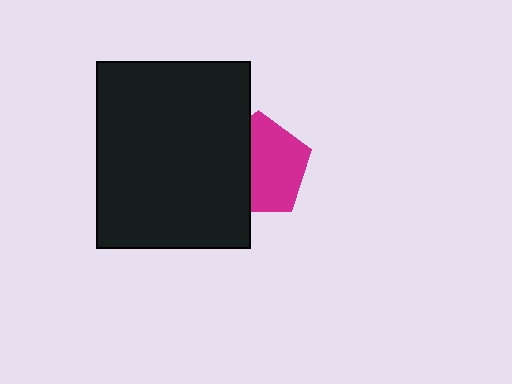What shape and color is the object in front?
The object in front is a black rectangle.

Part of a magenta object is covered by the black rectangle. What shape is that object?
It is a pentagon.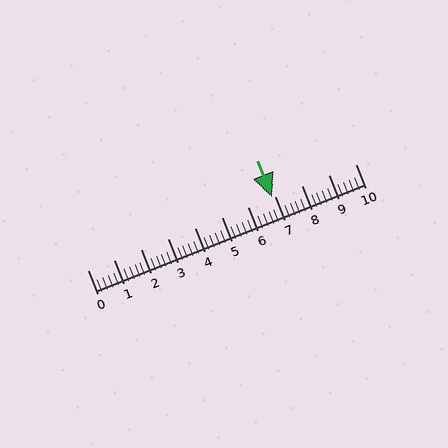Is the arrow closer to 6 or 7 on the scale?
The arrow is closer to 7.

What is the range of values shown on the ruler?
The ruler shows values from 0 to 10.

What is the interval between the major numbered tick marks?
The major tick marks are spaced 1 units apart.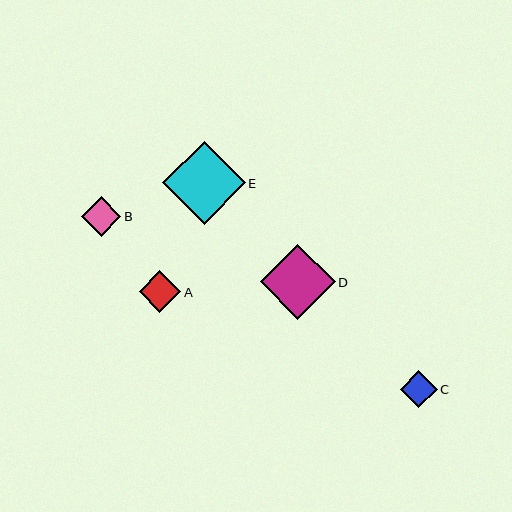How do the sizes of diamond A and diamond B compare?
Diamond A and diamond B are approximately the same size.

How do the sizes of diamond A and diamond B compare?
Diamond A and diamond B are approximately the same size.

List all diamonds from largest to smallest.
From largest to smallest: E, D, A, B, C.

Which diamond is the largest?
Diamond E is the largest with a size of approximately 82 pixels.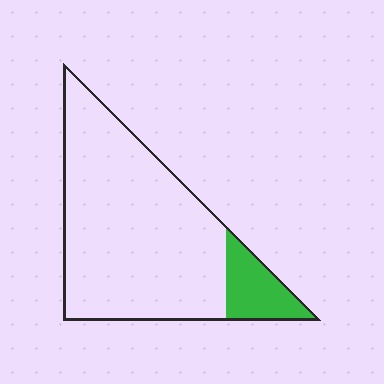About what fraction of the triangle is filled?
About one eighth (1/8).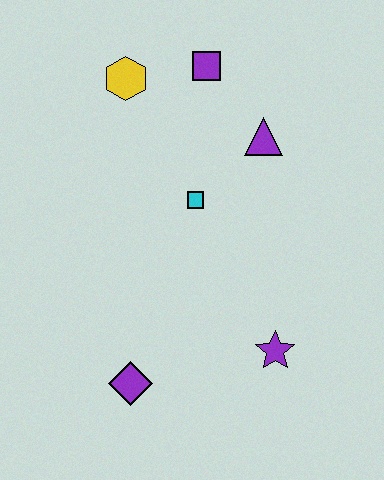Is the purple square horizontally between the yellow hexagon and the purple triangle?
Yes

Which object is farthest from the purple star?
The yellow hexagon is farthest from the purple star.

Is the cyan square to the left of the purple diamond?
No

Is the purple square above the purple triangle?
Yes